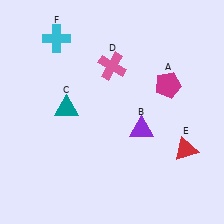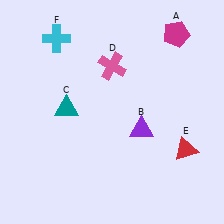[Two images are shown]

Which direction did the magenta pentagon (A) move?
The magenta pentagon (A) moved up.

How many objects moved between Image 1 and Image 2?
1 object moved between the two images.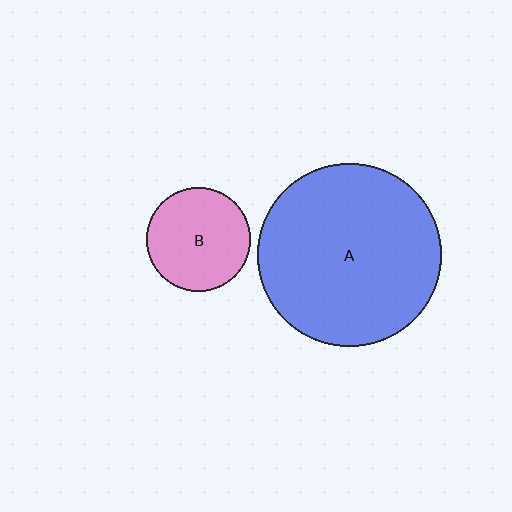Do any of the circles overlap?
No, none of the circles overlap.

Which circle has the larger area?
Circle A (blue).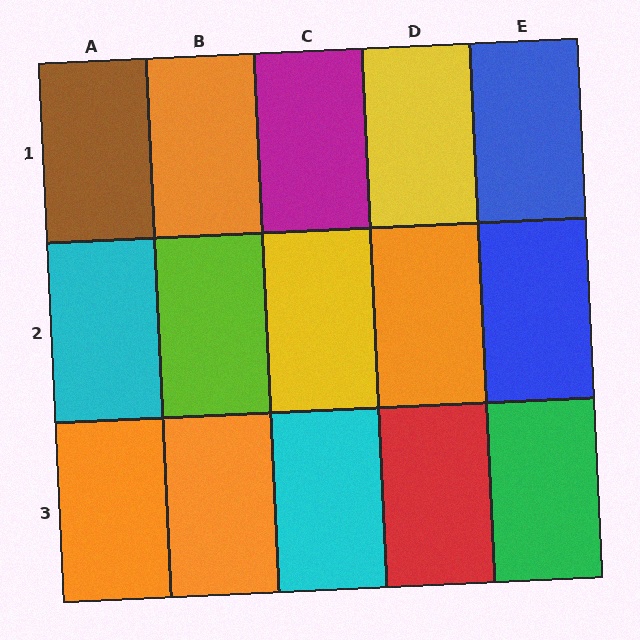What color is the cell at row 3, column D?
Red.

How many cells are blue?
2 cells are blue.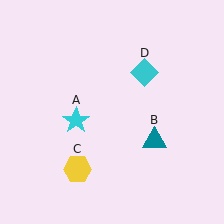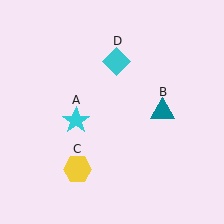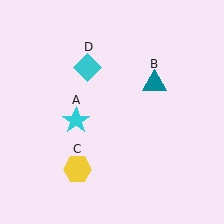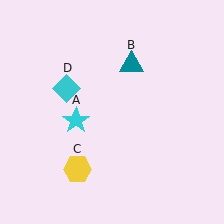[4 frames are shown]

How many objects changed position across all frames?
2 objects changed position: teal triangle (object B), cyan diamond (object D).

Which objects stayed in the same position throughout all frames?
Cyan star (object A) and yellow hexagon (object C) remained stationary.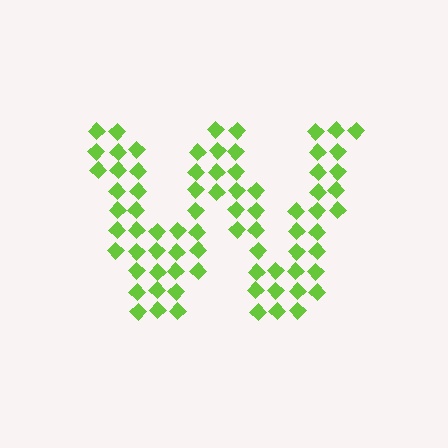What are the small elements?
The small elements are diamonds.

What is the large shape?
The large shape is the letter W.